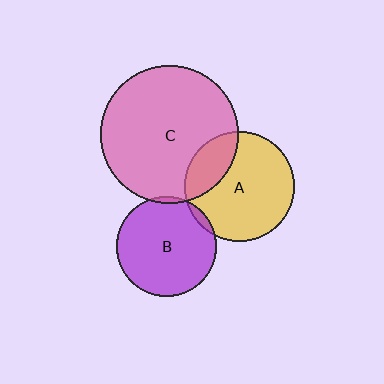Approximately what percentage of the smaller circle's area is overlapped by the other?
Approximately 25%.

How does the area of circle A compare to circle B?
Approximately 1.2 times.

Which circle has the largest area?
Circle C (pink).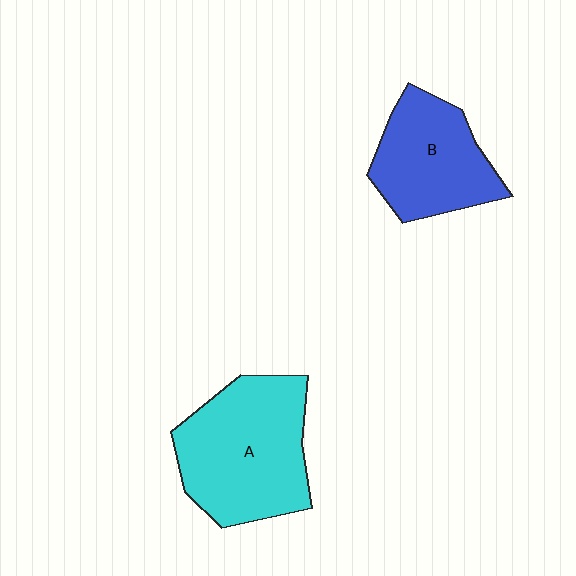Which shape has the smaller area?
Shape B (blue).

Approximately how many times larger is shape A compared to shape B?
Approximately 1.4 times.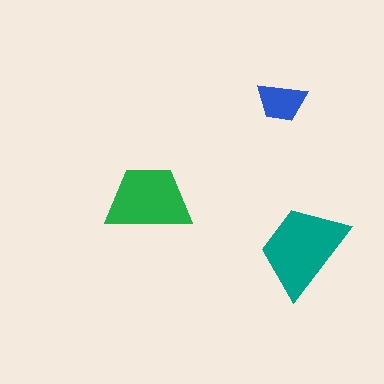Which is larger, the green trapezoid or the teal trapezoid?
The teal one.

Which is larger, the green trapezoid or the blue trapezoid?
The green one.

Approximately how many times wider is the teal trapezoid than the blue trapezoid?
About 2 times wider.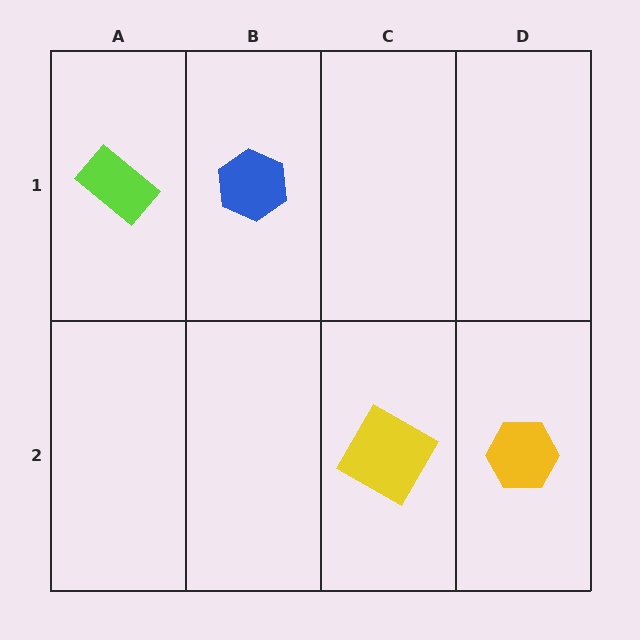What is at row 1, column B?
A blue hexagon.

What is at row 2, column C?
A yellow square.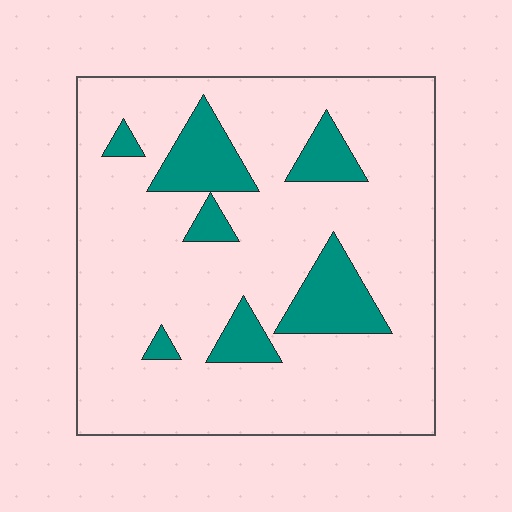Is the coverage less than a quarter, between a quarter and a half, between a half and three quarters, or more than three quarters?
Less than a quarter.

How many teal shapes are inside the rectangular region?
7.